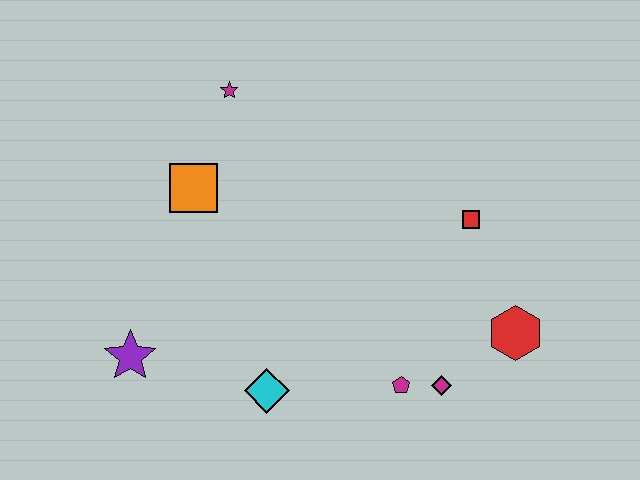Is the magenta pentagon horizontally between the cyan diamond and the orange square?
No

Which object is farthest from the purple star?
The red hexagon is farthest from the purple star.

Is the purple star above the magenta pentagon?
Yes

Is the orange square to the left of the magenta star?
Yes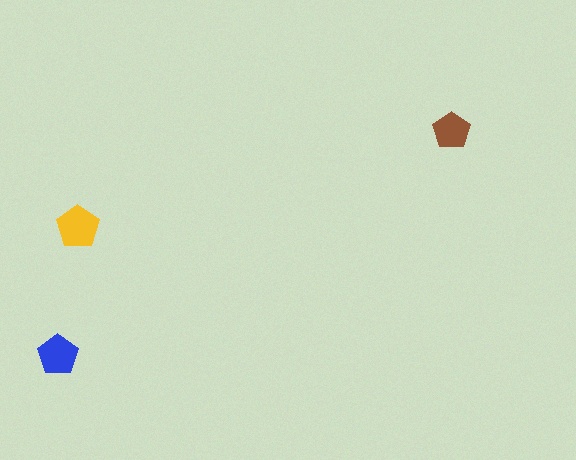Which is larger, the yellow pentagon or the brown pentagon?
The yellow one.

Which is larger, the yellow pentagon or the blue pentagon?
The yellow one.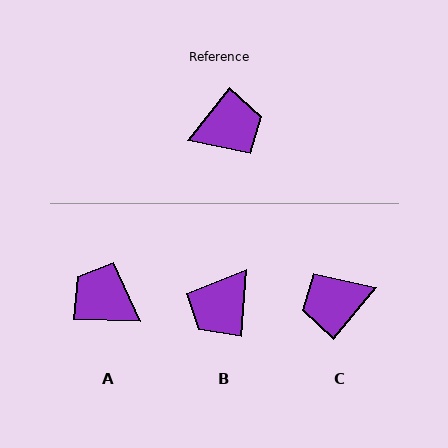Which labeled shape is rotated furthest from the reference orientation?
C, about 179 degrees away.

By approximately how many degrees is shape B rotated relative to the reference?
Approximately 146 degrees clockwise.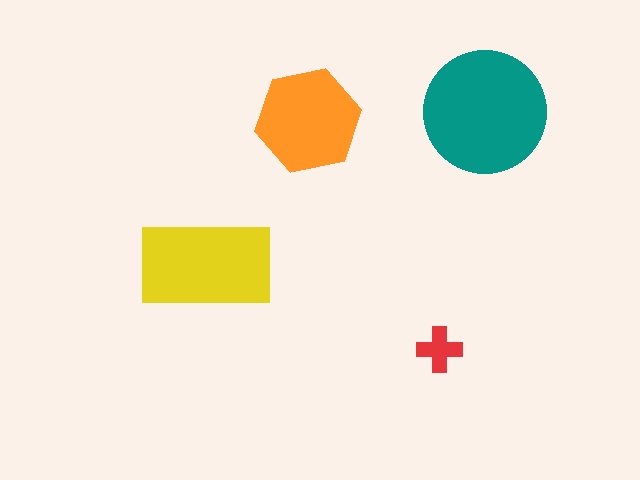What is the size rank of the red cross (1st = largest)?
4th.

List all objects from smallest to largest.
The red cross, the orange hexagon, the yellow rectangle, the teal circle.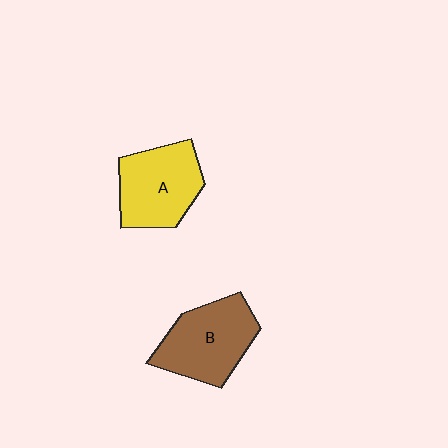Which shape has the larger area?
Shape B (brown).